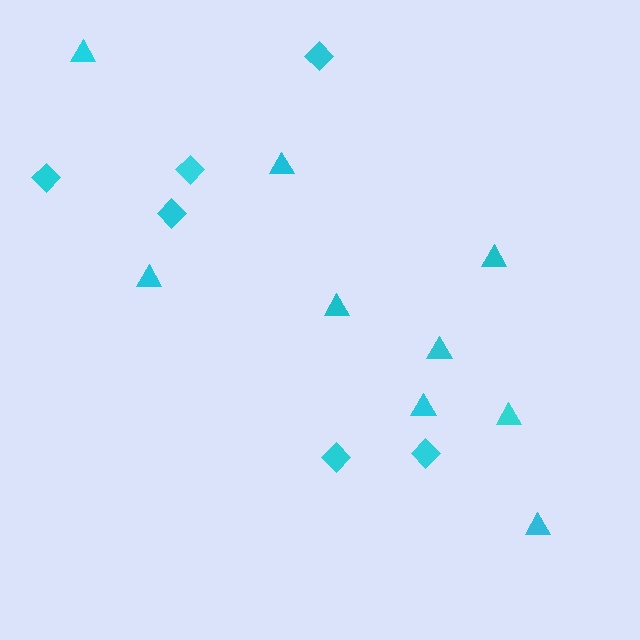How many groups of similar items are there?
There are 2 groups: one group of diamonds (6) and one group of triangles (9).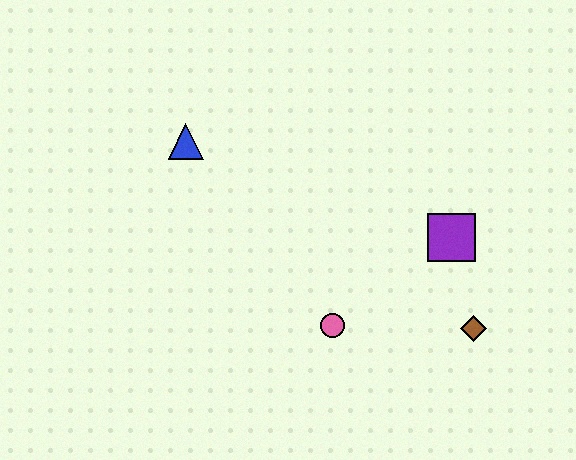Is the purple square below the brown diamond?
No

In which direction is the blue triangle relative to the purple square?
The blue triangle is to the left of the purple square.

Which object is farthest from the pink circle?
The blue triangle is farthest from the pink circle.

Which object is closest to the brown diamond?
The purple square is closest to the brown diamond.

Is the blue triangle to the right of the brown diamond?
No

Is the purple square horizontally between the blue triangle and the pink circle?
No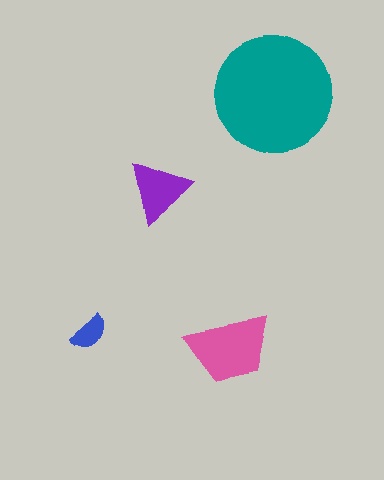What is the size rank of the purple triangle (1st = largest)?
3rd.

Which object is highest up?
The teal circle is topmost.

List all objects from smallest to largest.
The blue semicircle, the purple triangle, the pink trapezoid, the teal circle.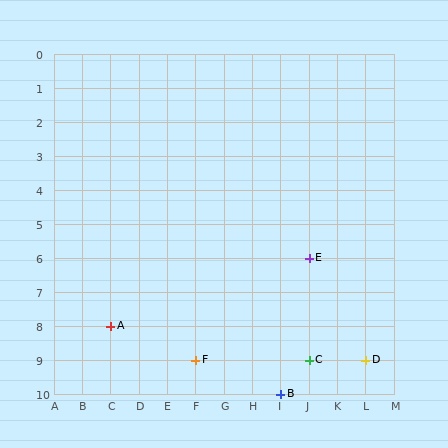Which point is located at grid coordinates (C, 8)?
Point A is at (C, 8).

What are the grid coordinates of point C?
Point C is at grid coordinates (J, 9).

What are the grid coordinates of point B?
Point B is at grid coordinates (I, 10).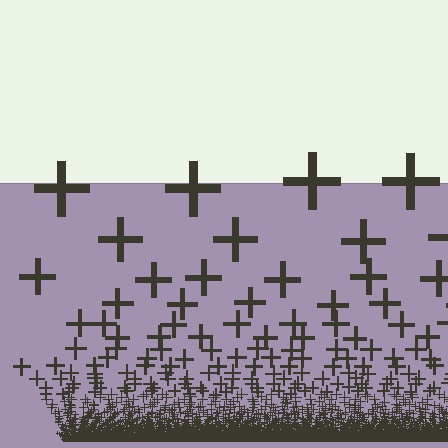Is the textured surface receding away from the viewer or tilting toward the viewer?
The surface appears to tilt toward the viewer. Texture elements get larger and sparser toward the top.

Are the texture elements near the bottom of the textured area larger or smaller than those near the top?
Smaller. The gradient is inverted — elements near the bottom are smaller and denser.